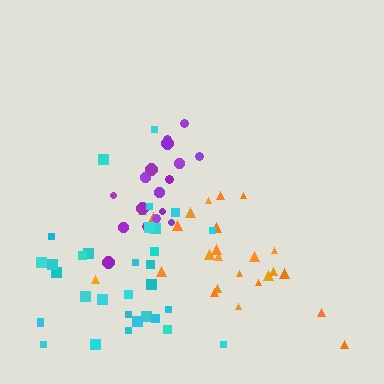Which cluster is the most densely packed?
Purple.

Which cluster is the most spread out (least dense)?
Cyan.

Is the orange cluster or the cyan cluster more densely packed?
Orange.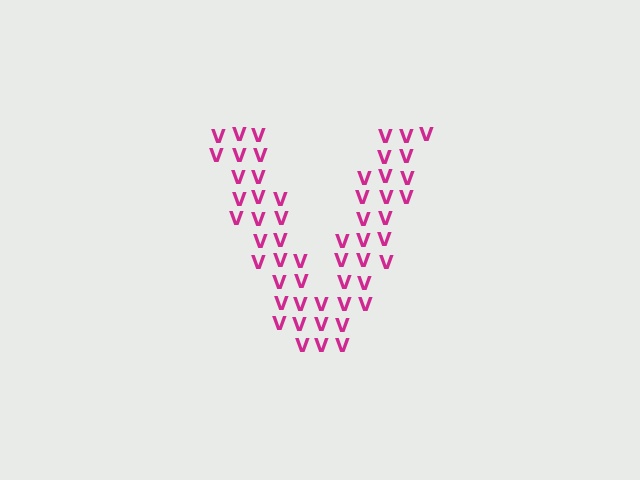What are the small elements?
The small elements are letter V's.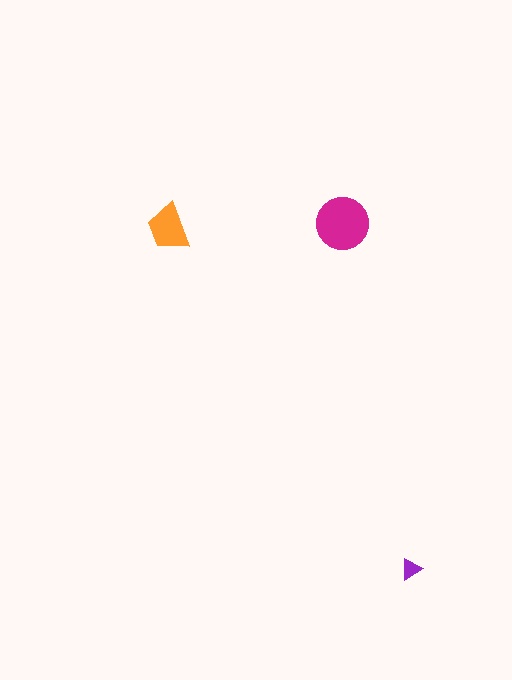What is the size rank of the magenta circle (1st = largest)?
1st.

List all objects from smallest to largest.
The purple triangle, the orange trapezoid, the magenta circle.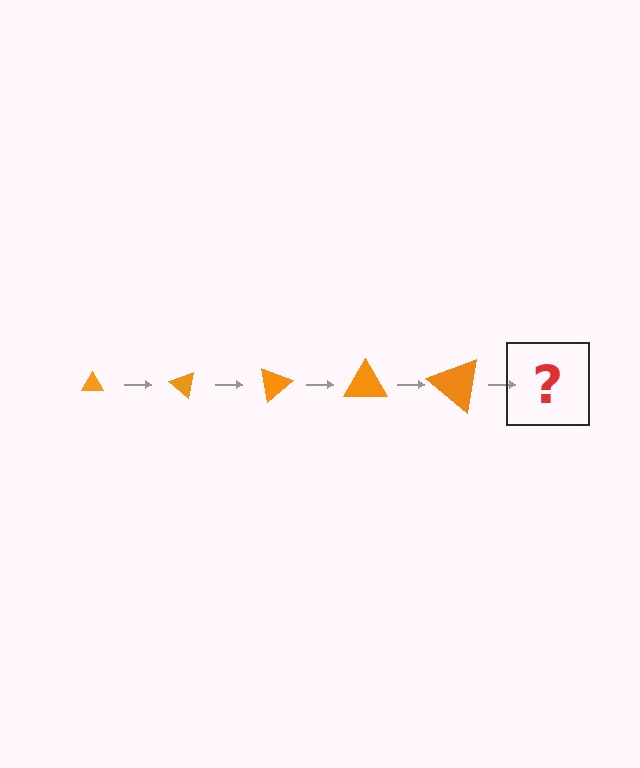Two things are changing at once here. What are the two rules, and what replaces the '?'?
The two rules are that the triangle grows larger each step and it rotates 40 degrees each step. The '?' should be a triangle, larger than the previous one and rotated 200 degrees from the start.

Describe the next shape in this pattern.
It should be a triangle, larger than the previous one and rotated 200 degrees from the start.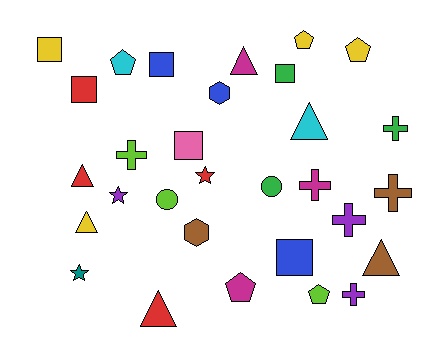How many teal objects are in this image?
There is 1 teal object.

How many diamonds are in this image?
There are no diamonds.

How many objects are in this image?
There are 30 objects.